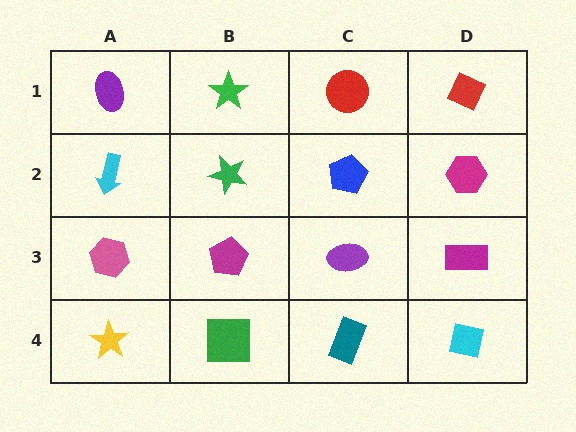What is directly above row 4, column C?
A purple ellipse.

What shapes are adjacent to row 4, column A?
A pink hexagon (row 3, column A), a green square (row 4, column B).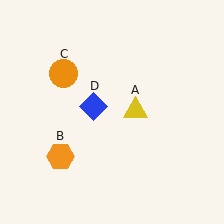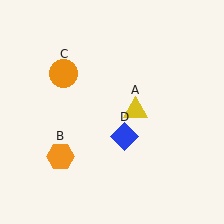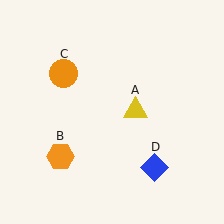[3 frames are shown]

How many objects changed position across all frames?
1 object changed position: blue diamond (object D).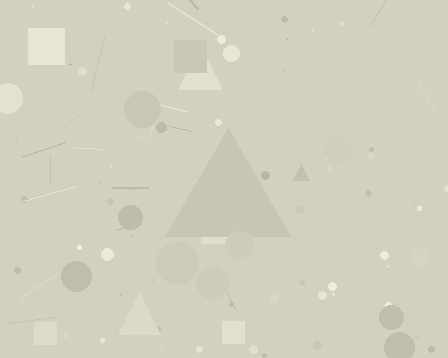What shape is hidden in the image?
A triangle is hidden in the image.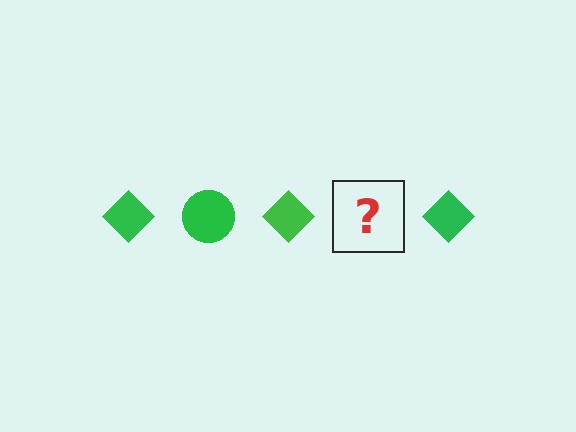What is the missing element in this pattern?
The missing element is a green circle.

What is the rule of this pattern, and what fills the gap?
The rule is that the pattern cycles through diamond, circle shapes in green. The gap should be filled with a green circle.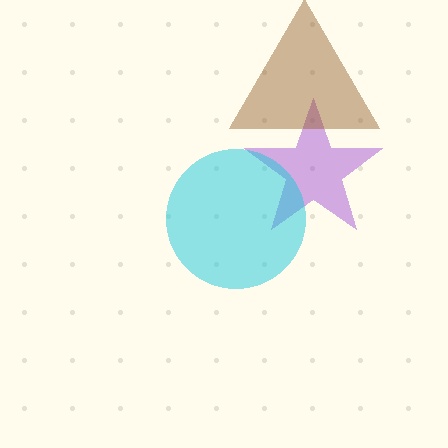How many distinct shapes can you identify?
There are 3 distinct shapes: a purple star, a cyan circle, a brown triangle.